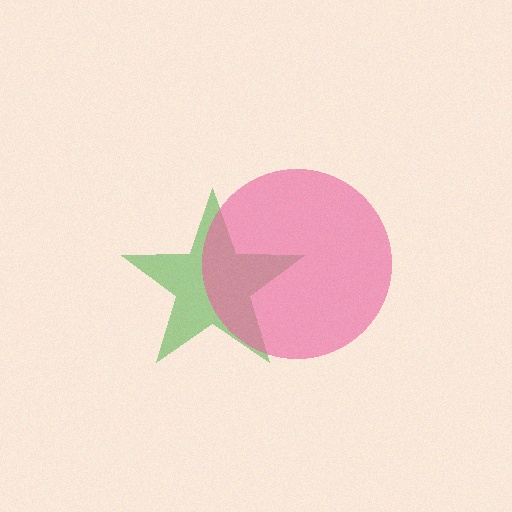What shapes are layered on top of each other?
The layered shapes are: a green star, a pink circle.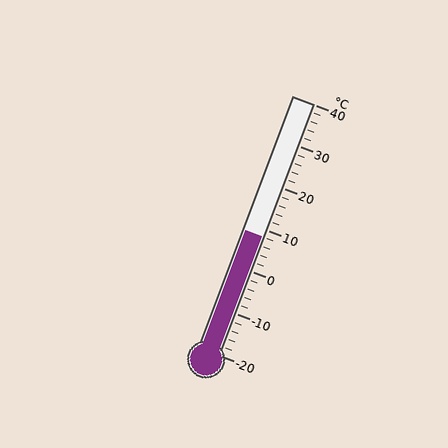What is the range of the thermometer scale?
The thermometer scale ranges from -20°C to 40°C.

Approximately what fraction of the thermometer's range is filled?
The thermometer is filled to approximately 45% of its range.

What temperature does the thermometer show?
The thermometer shows approximately 8°C.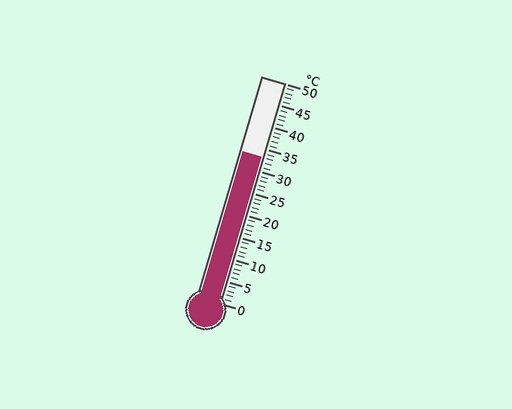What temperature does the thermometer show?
The thermometer shows approximately 33°C.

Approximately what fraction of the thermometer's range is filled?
The thermometer is filled to approximately 65% of its range.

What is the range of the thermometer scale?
The thermometer scale ranges from 0°C to 50°C.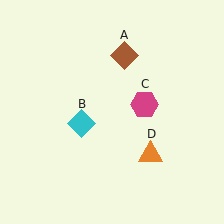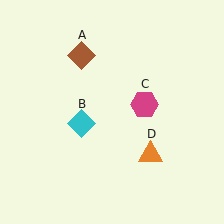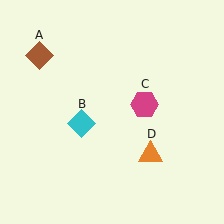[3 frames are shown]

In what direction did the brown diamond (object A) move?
The brown diamond (object A) moved left.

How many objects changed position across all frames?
1 object changed position: brown diamond (object A).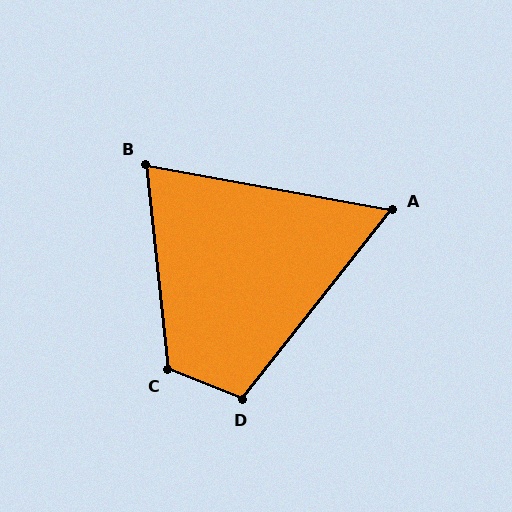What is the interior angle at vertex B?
Approximately 73 degrees (acute).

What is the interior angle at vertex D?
Approximately 107 degrees (obtuse).